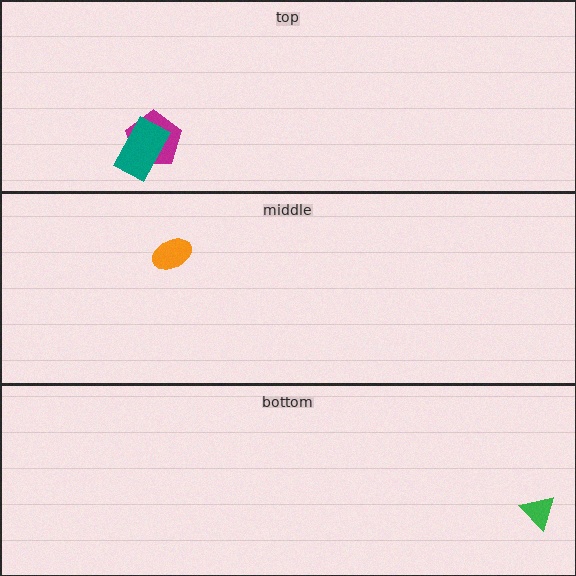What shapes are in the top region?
The magenta pentagon, the teal rectangle.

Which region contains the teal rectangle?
The top region.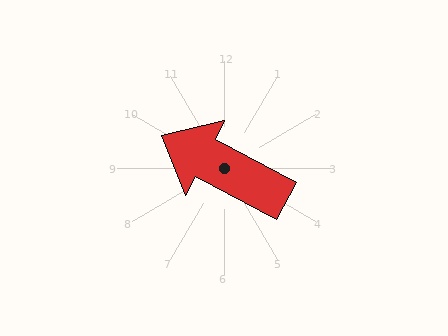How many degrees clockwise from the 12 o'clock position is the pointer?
Approximately 298 degrees.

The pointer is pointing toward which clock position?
Roughly 10 o'clock.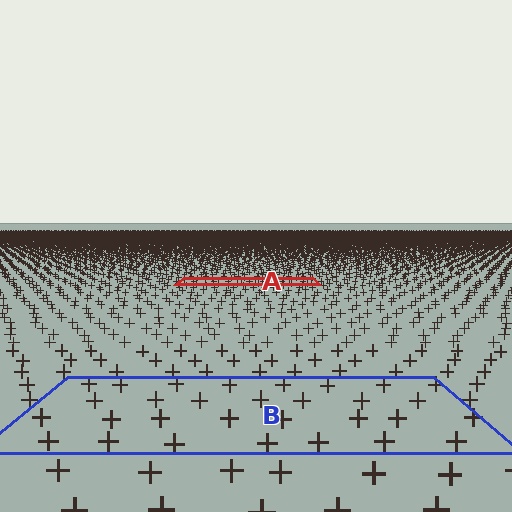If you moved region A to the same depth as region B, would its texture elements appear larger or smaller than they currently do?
They would appear larger. At a closer depth, the same texture elements are projected at a bigger on-screen size.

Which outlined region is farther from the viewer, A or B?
Region A is farther from the viewer — the texture elements inside it appear smaller and more densely packed.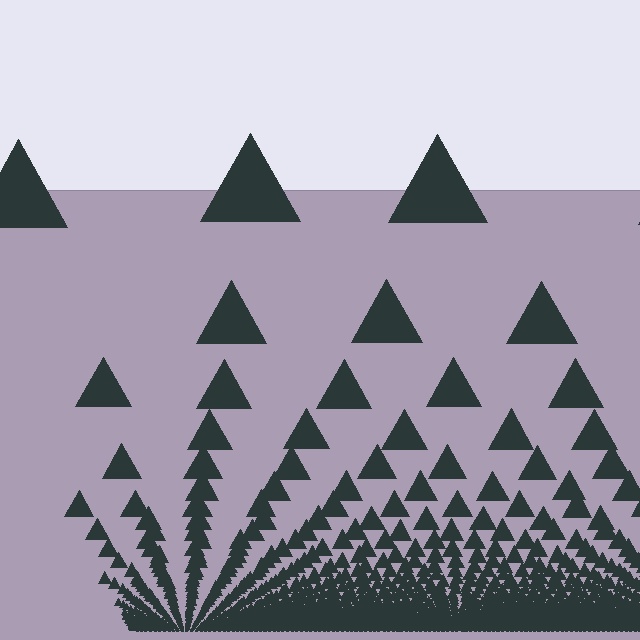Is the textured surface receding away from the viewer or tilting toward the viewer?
The surface appears to tilt toward the viewer. Texture elements get larger and sparser toward the top.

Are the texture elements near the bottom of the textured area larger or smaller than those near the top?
Smaller. The gradient is inverted — elements near the bottom are smaller and denser.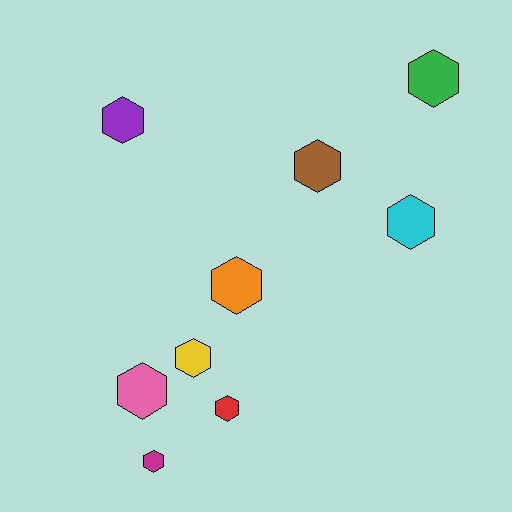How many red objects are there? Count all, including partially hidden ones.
There is 1 red object.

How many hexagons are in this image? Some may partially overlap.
There are 9 hexagons.